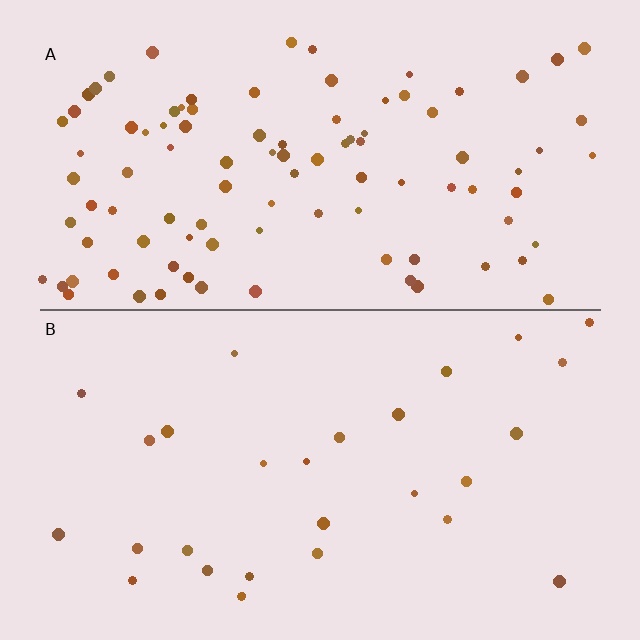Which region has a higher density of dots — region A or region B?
A (the top).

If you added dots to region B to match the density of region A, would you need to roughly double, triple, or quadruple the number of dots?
Approximately triple.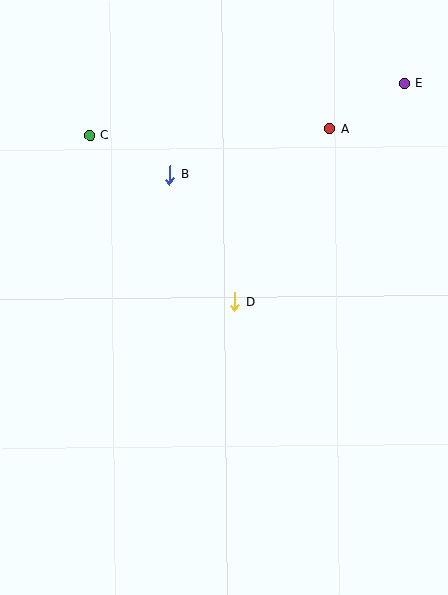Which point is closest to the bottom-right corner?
Point D is closest to the bottom-right corner.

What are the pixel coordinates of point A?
Point A is at (330, 129).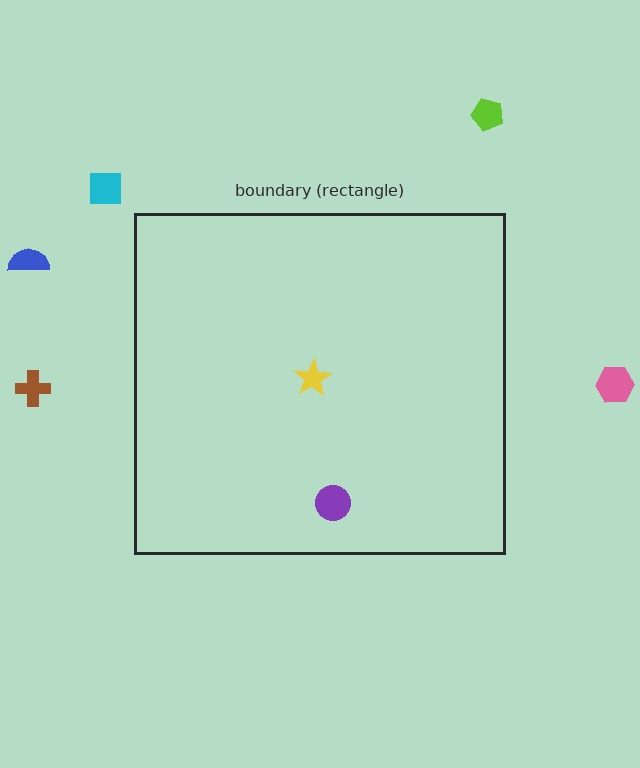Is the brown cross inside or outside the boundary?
Outside.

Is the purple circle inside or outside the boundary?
Inside.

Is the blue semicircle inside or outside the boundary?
Outside.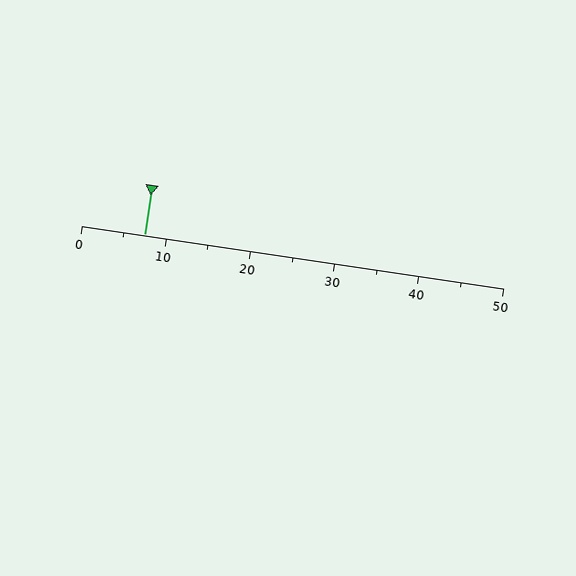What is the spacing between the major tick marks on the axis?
The major ticks are spaced 10 apart.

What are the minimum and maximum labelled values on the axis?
The axis runs from 0 to 50.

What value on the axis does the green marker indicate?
The marker indicates approximately 7.5.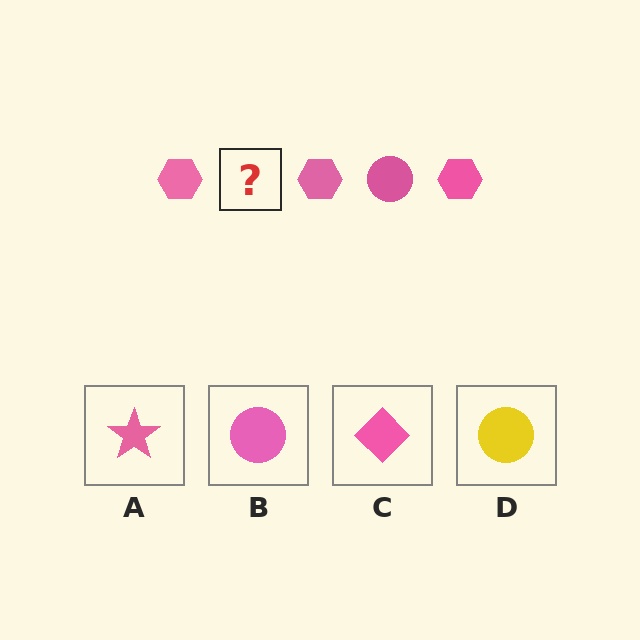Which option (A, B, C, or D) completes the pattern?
B.